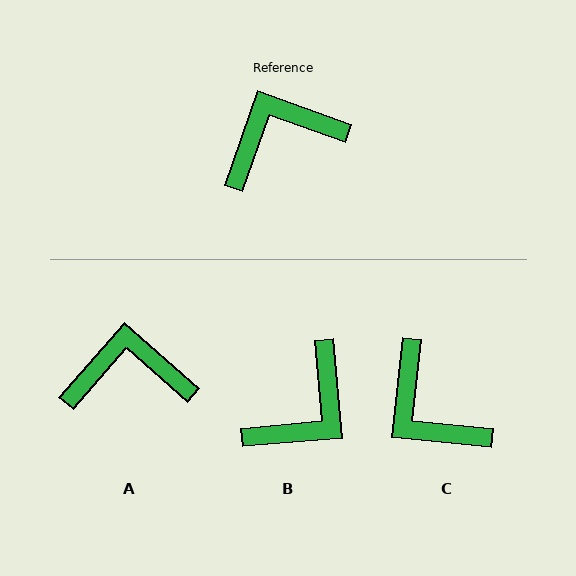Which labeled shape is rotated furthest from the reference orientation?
B, about 155 degrees away.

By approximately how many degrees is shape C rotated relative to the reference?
Approximately 104 degrees counter-clockwise.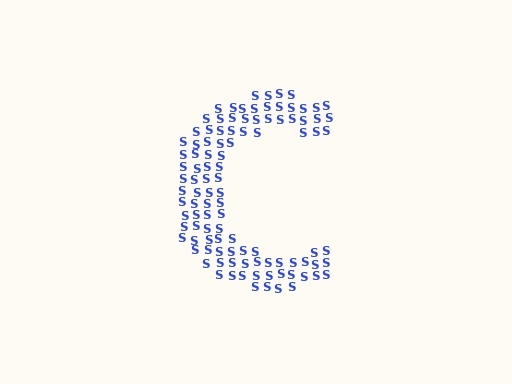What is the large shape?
The large shape is the letter C.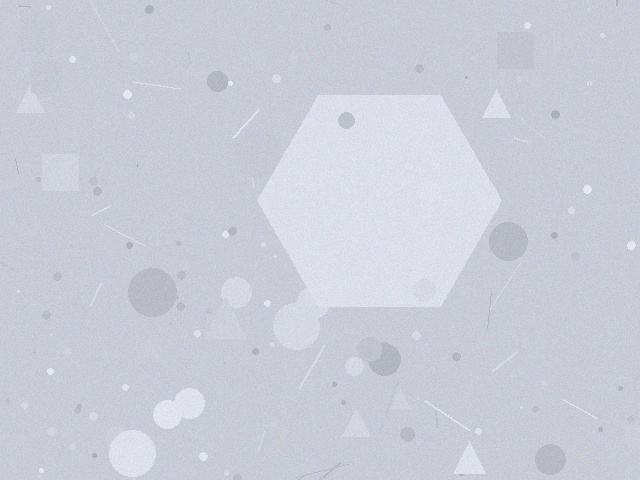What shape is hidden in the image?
A hexagon is hidden in the image.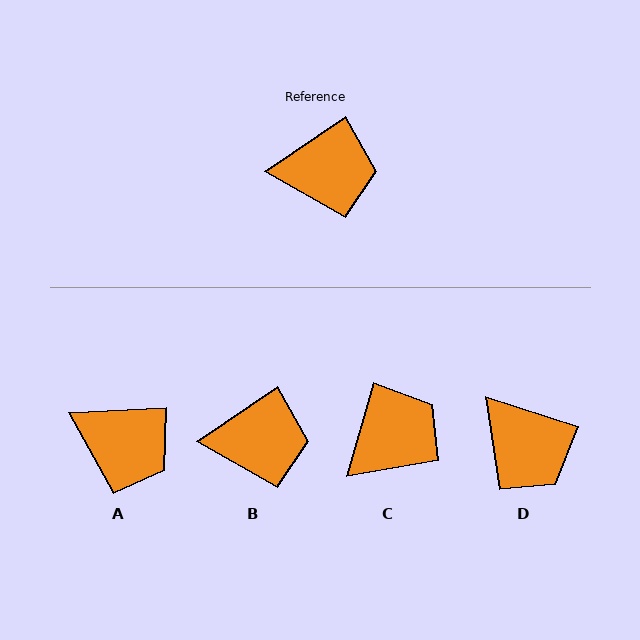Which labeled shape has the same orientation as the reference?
B.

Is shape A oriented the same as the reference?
No, it is off by about 32 degrees.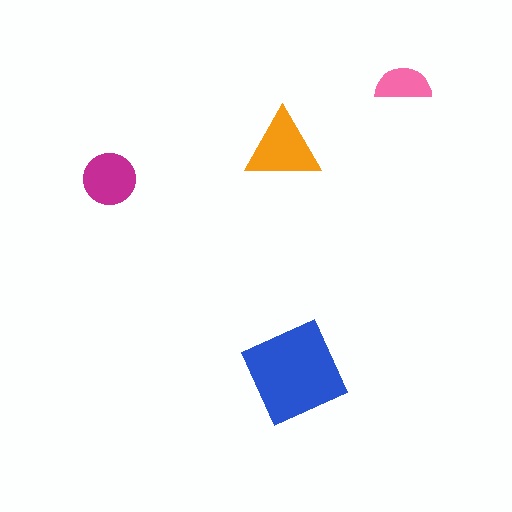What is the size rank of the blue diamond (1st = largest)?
1st.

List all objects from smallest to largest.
The pink semicircle, the magenta circle, the orange triangle, the blue diamond.